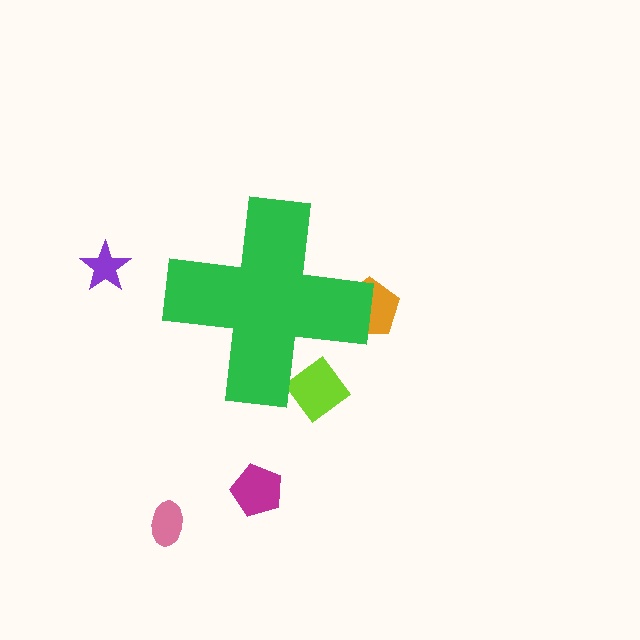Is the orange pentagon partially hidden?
Yes, the orange pentagon is partially hidden behind the green cross.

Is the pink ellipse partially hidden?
No, the pink ellipse is fully visible.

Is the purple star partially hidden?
No, the purple star is fully visible.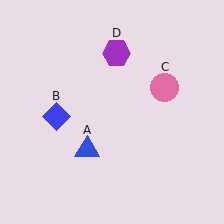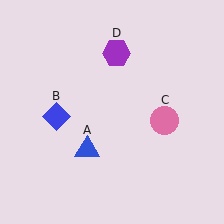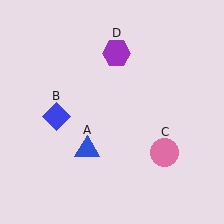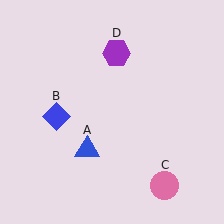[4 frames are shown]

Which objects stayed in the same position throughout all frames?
Blue triangle (object A) and blue diamond (object B) and purple hexagon (object D) remained stationary.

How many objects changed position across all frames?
1 object changed position: pink circle (object C).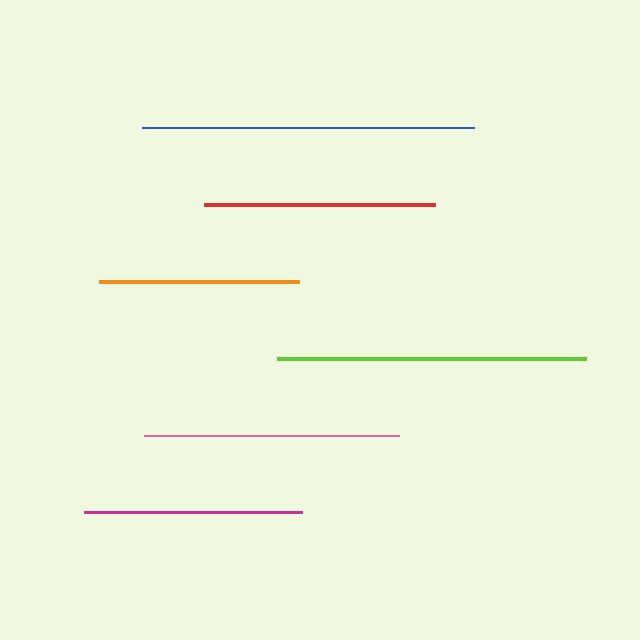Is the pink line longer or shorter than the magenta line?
The pink line is longer than the magenta line.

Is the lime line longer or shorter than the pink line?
The lime line is longer than the pink line.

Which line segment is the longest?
The blue line is the longest at approximately 332 pixels.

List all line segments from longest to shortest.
From longest to shortest: blue, lime, pink, red, magenta, orange.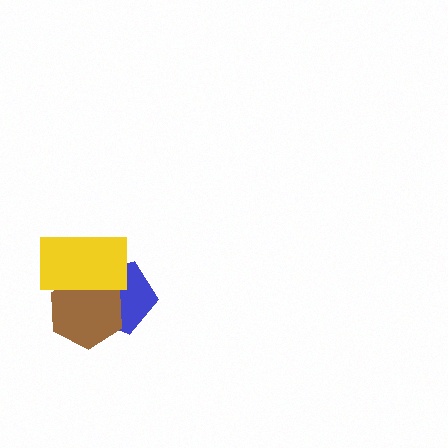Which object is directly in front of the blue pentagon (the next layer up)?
The brown hexagon is directly in front of the blue pentagon.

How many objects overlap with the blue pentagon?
2 objects overlap with the blue pentagon.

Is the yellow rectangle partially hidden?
No, no other shape covers it.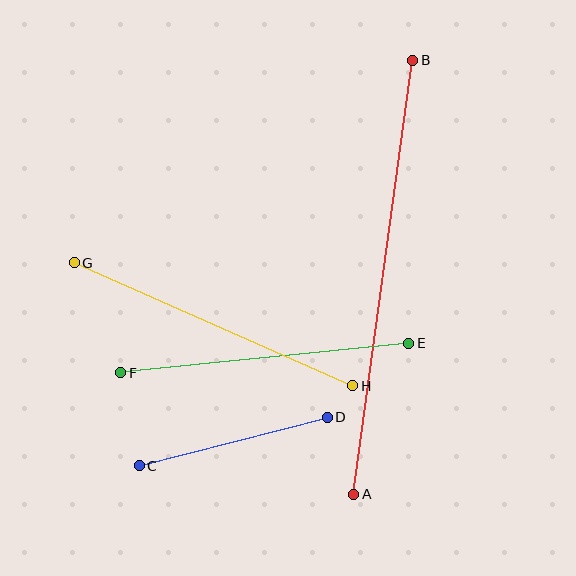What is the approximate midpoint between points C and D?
The midpoint is at approximately (233, 442) pixels.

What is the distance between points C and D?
The distance is approximately 194 pixels.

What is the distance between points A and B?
The distance is approximately 438 pixels.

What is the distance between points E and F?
The distance is approximately 289 pixels.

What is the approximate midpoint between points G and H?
The midpoint is at approximately (214, 324) pixels.